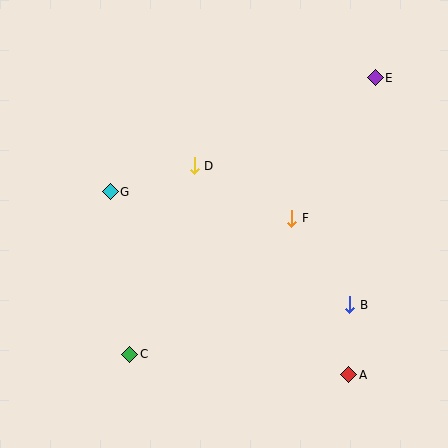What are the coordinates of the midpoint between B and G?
The midpoint between B and G is at (230, 248).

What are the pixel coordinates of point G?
Point G is at (110, 192).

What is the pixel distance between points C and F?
The distance between C and F is 211 pixels.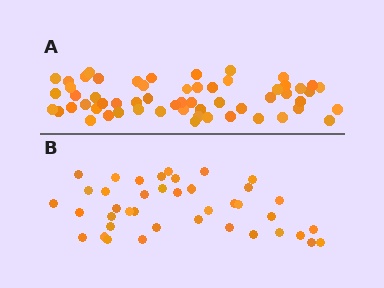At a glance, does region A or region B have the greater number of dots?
Region A (the top region) has more dots.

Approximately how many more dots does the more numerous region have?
Region A has approximately 20 more dots than region B.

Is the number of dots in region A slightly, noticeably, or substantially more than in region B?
Region A has substantially more. The ratio is roughly 1.4 to 1.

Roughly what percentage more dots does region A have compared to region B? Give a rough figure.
About 45% more.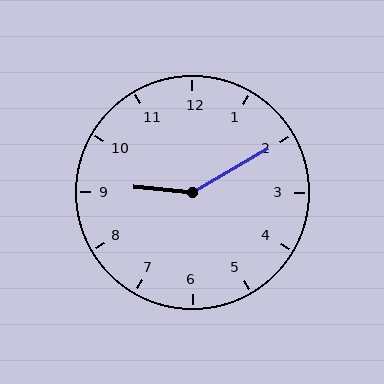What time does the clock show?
9:10.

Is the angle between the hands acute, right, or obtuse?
It is obtuse.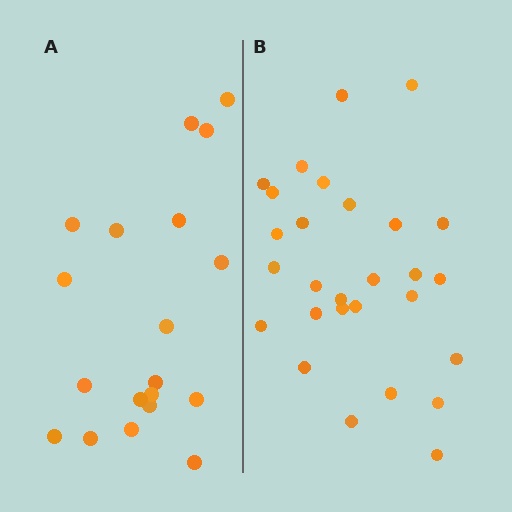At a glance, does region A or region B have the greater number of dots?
Region B (the right region) has more dots.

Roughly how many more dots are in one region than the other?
Region B has roughly 8 or so more dots than region A.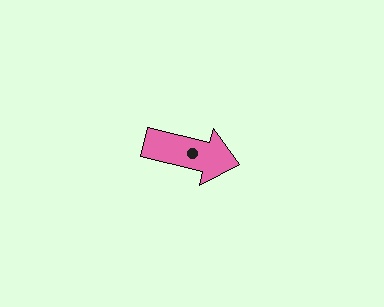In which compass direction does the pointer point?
East.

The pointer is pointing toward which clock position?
Roughly 3 o'clock.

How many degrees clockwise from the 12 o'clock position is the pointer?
Approximately 103 degrees.